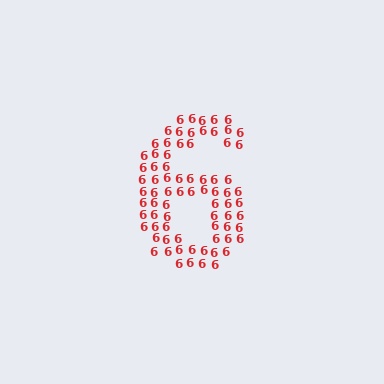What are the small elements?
The small elements are digit 6's.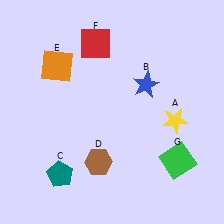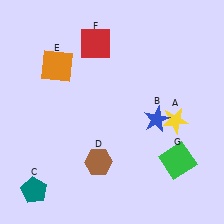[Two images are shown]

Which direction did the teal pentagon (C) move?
The teal pentagon (C) moved left.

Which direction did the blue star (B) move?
The blue star (B) moved down.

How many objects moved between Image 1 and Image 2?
2 objects moved between the two images.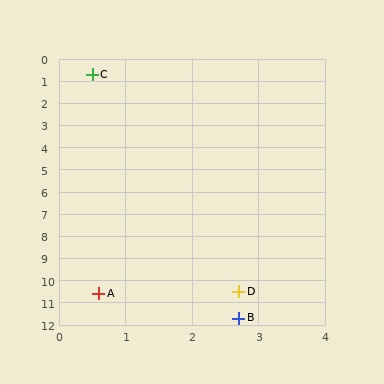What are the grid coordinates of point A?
Point A is at approximately (0.6, 10.6).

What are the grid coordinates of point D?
Point D is at approximately (2.7, 10.5).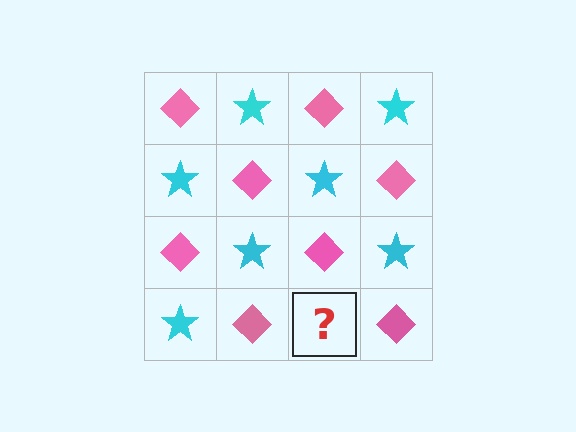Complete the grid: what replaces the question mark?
The question mark should be replaced with a cyan star.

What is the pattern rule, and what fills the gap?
The rule is that it alternates pink diamond and cyan star in a checkerboard pattern. The gap should be filled with a cyan star.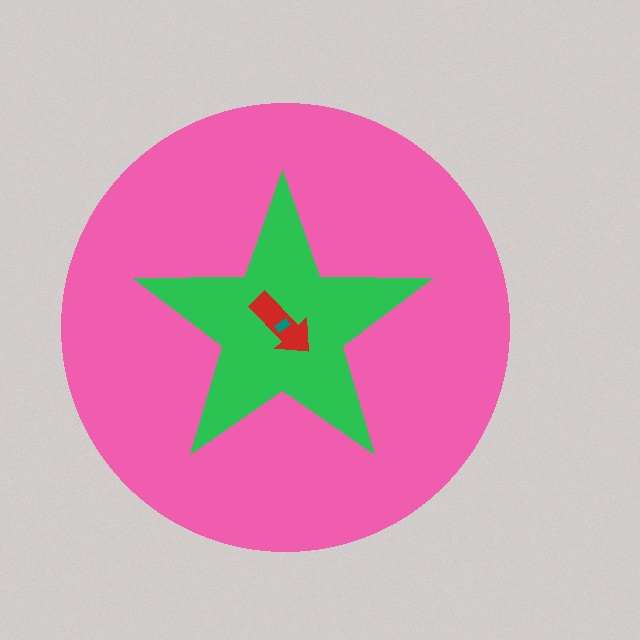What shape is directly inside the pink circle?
The green star.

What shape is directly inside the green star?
The red arrow.